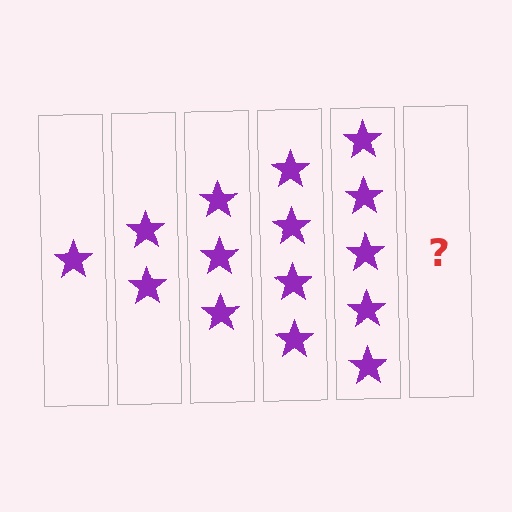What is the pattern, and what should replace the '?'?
The pattern is that each step adds one more star. The '?' should be 6 stars.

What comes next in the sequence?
The next element should be 6 stars.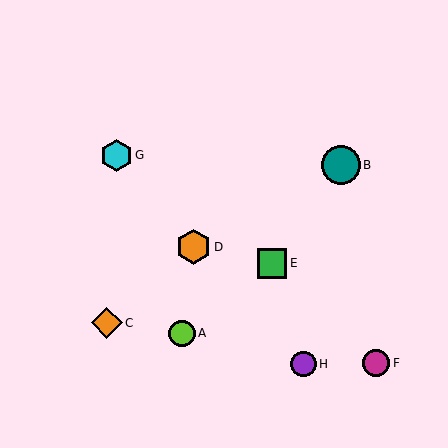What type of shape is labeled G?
Shape G is a cyan hexagon.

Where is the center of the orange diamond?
The center of the orange diamond is at (107, 323).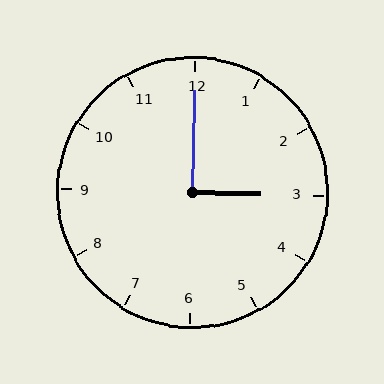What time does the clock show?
3:00.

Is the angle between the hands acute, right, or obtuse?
It is right.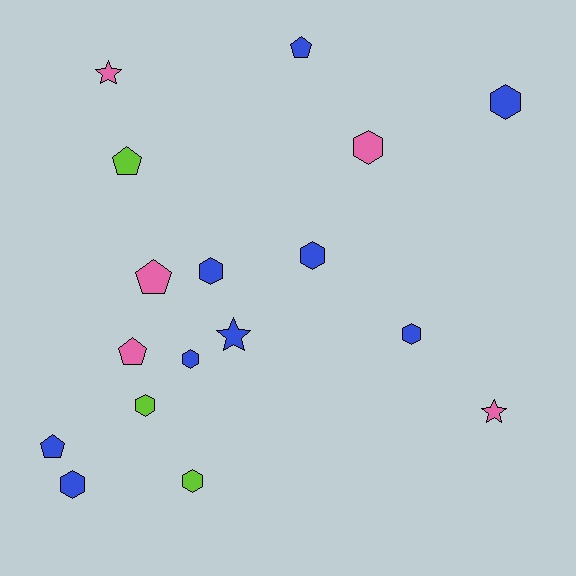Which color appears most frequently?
Blue, with 9 objects.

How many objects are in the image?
There are 17 objects.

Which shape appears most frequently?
Hexagon, with 9 objects.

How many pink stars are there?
There are 2 pink stars.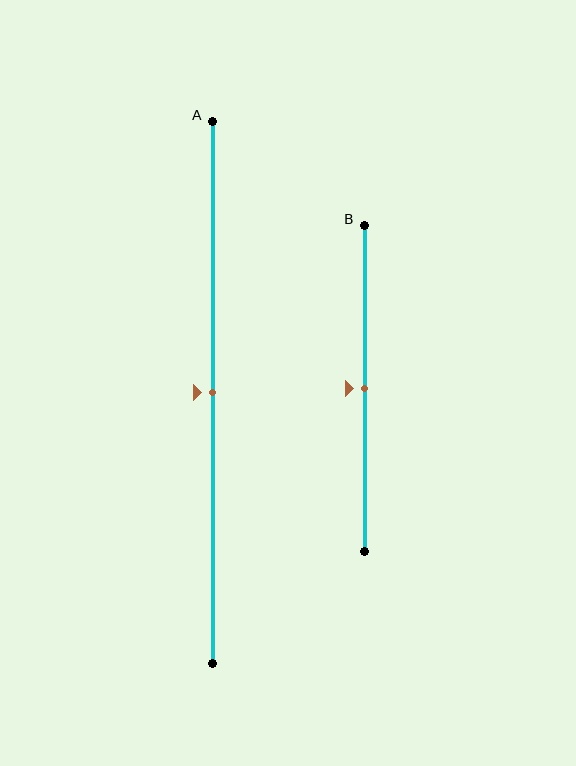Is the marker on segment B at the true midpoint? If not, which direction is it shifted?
Yes, the marker on segment B is at the true midpoint.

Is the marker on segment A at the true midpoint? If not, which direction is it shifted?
Yes, the marker on segment A is at the true midpoint.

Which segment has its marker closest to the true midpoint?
Segment A has its marker closest to the true midpoint.